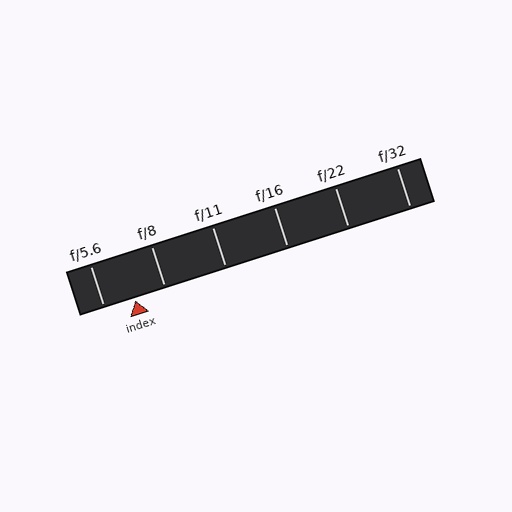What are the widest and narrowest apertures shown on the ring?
The widest aperture shown is f/5.6 and the narrowest is f/32.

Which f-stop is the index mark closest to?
The index mark is closest to f/8.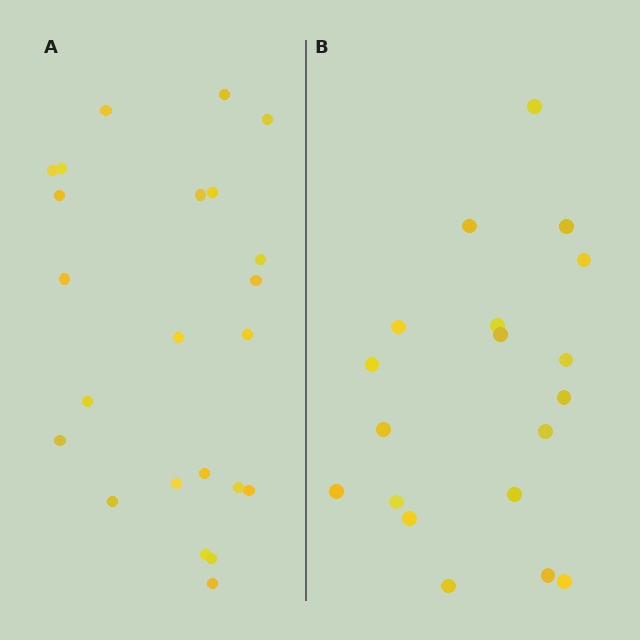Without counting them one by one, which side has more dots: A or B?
Region A (the left region) has more dots.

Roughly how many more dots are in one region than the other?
Region A has about 4 more dots than region B.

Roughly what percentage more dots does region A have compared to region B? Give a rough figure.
About 20% more.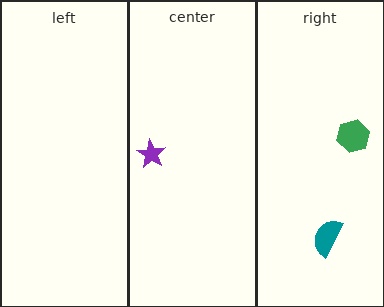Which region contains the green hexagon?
The right region.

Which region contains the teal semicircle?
The right region.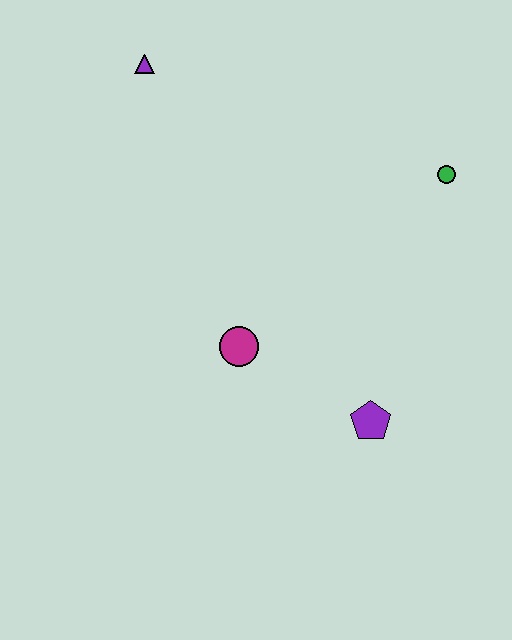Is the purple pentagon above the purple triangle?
No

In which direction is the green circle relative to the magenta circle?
The green circle is to the right of the magenta circle.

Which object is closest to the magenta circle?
The purple pentagon is closest to the magenta circle.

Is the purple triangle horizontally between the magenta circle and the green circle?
No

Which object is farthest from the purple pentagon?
The purple triangle is farthest from the purple pentagon.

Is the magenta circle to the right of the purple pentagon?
No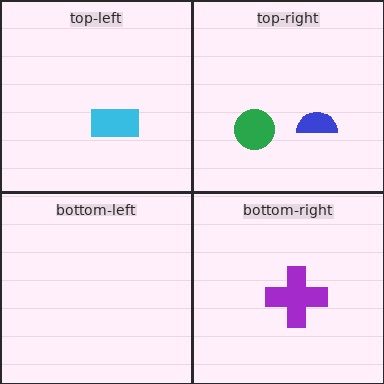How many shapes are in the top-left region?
1.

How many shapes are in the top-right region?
2.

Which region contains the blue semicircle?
The top-right region.